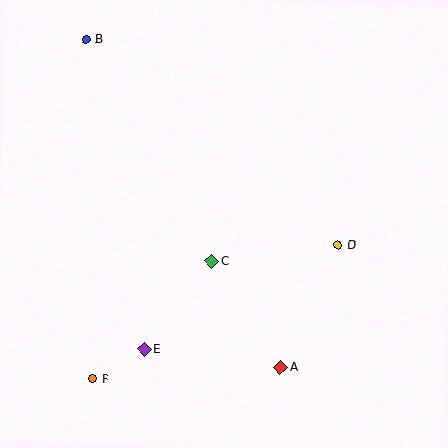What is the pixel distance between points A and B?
The distance between A and B is 382 pixels.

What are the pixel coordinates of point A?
Point A is at (281, 367).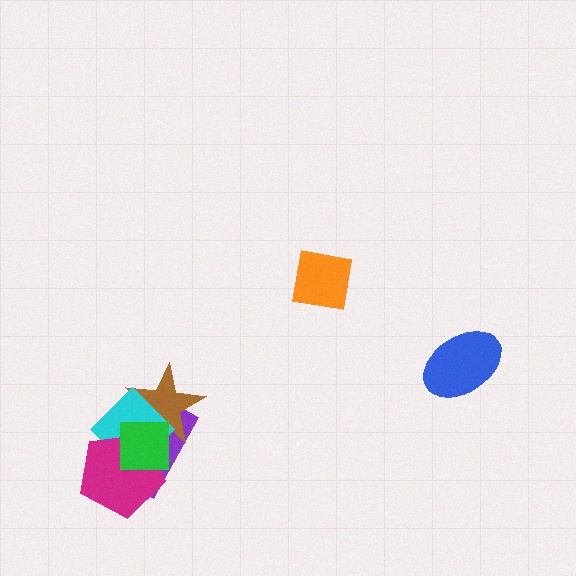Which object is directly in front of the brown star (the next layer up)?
The cyan diamond is directly in front of the brown star.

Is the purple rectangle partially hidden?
Yes, it is partially covered by another shape.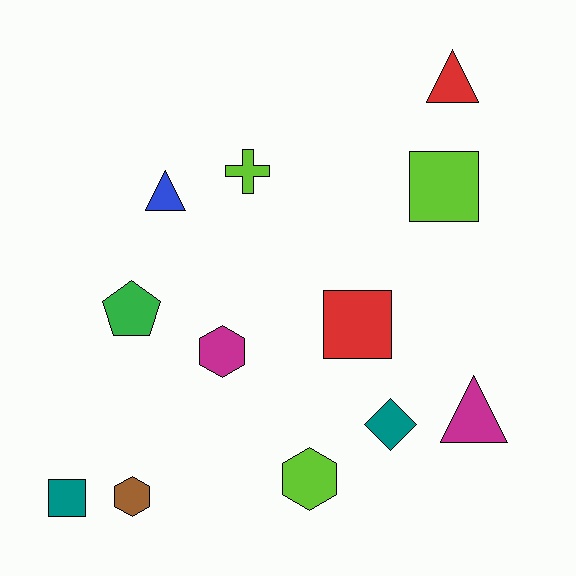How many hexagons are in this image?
There are 3 hexagons.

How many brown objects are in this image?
There is 1 brown object.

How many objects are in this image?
There are 12 objects.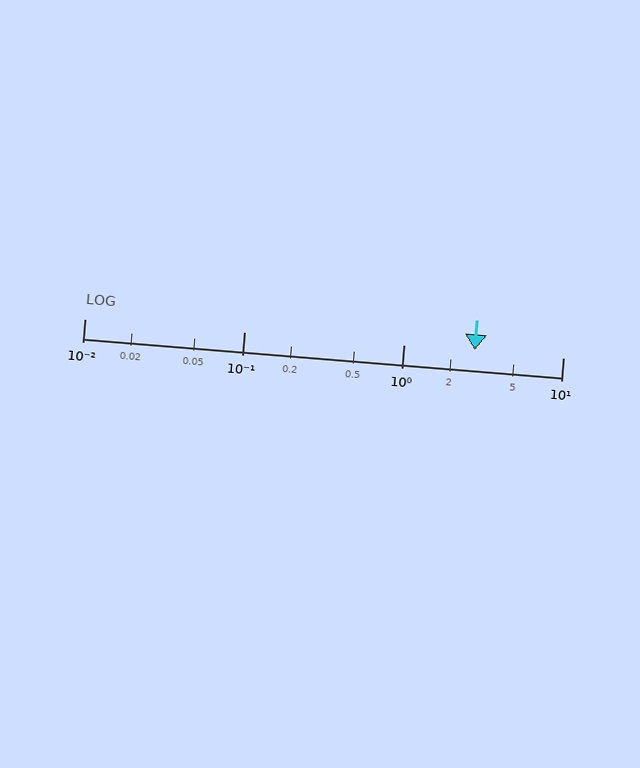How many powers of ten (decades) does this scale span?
The scale spans 3 decades, from 0.01 to 10.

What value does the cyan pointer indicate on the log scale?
The pointer indicates approximately 2.8.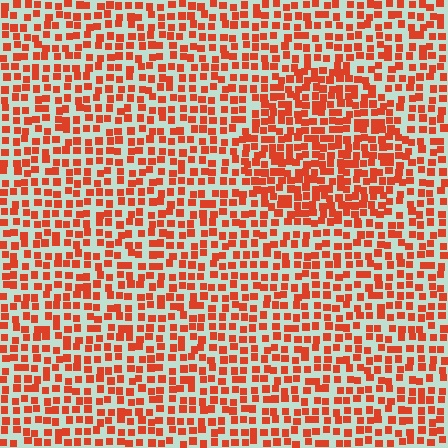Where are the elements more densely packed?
The elements are more densely packed inside the circle boundary.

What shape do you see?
I see a circle.